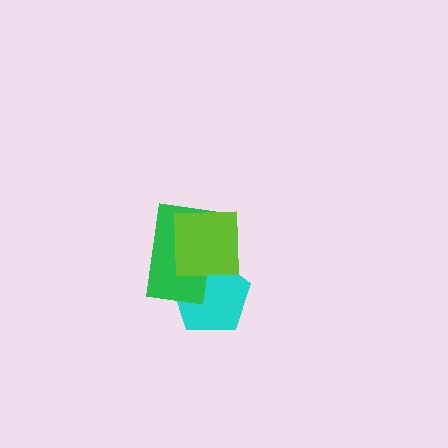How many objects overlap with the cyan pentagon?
2 objects overlap with the cyan pentagon.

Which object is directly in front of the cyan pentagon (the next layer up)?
The green rectangle is directly in front of the cyan pentagon.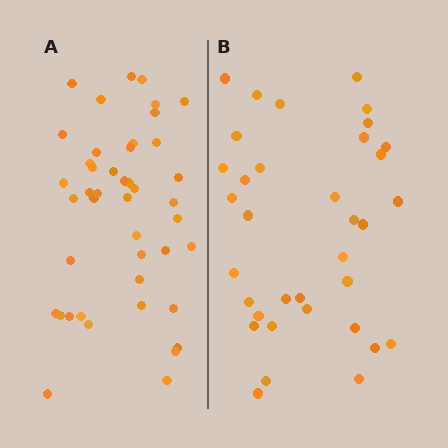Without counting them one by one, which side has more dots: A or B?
Region A (the left region) has more dots.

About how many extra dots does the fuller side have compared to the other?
Region A has roughly 8 or so more dots than region B.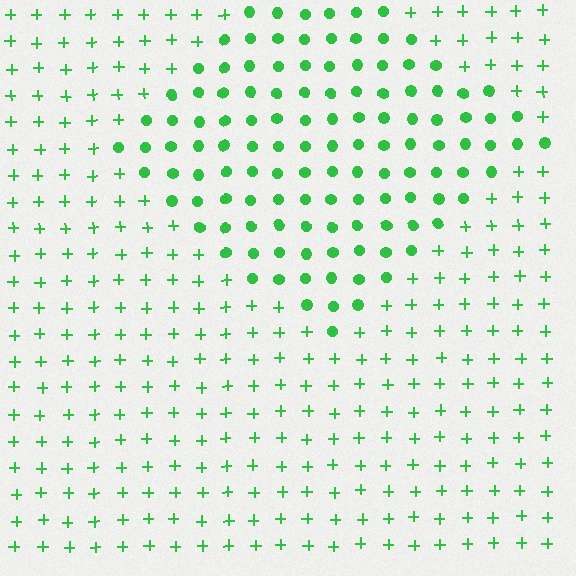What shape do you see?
I see a diamond.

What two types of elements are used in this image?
The image uses circles inside the diamond region and plus signs outside it.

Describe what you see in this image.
The image is filled with small green elements arranged in a uniform grid. A diamond-shaped region contains circles, while the surrounding area contains plus signs. The boundary is defined purely by the change in element shape.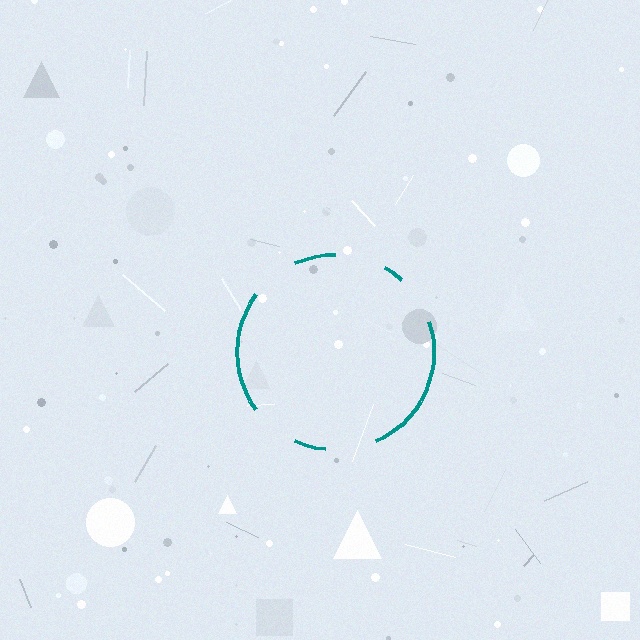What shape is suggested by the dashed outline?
The dashed outline suggests a circle.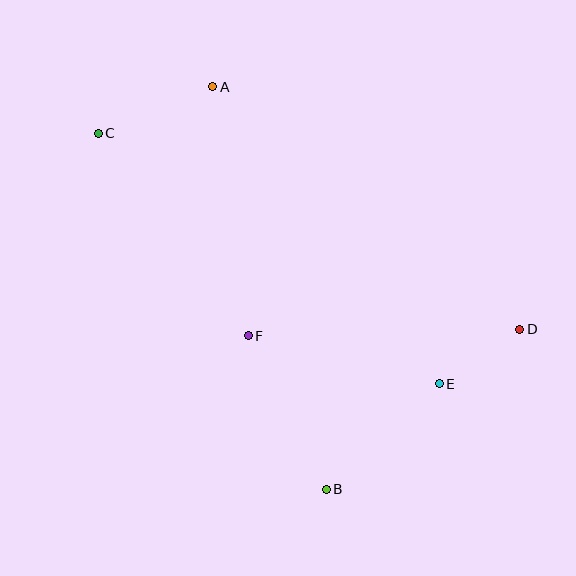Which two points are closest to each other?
Points D and E are closest to each other.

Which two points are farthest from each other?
Points C and D are farthest from each other.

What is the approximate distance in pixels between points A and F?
The distance between A and F is approximately 251 pixels.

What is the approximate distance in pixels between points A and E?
The distance between A and E is approximately 374 pixels.